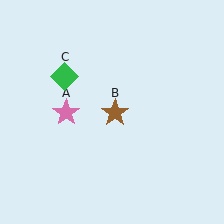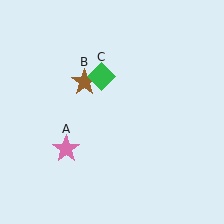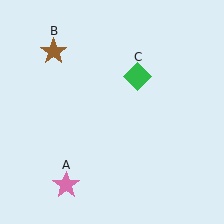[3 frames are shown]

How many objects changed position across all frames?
3 objects changed position: pink star (object A), brown star (object B), green diamond (object C).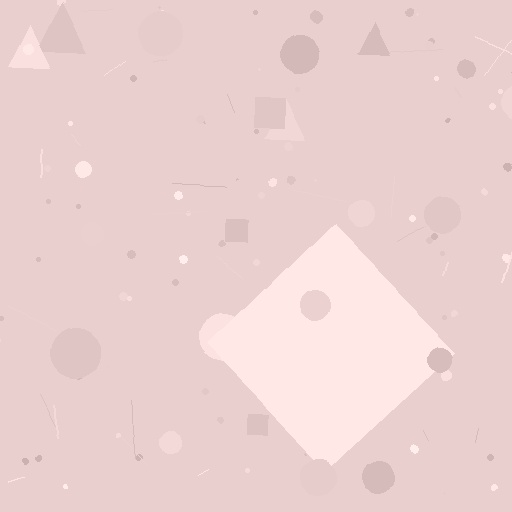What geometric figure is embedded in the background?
A diamond is embedded in the background.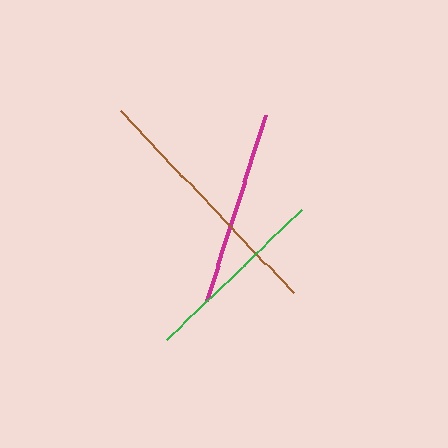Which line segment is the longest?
The brown line is the longest at approximately 251 pixels.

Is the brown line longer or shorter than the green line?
The brown line is longer than the green line.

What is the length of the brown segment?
The brown segment is approximately 251 pixels long.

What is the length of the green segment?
The green segment is approximately 187 pixels long.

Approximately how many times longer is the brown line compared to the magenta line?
The brown line is approximately 1.3 times the length of the magenta line.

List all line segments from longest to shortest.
From longest to shortest: brown, magenta, green.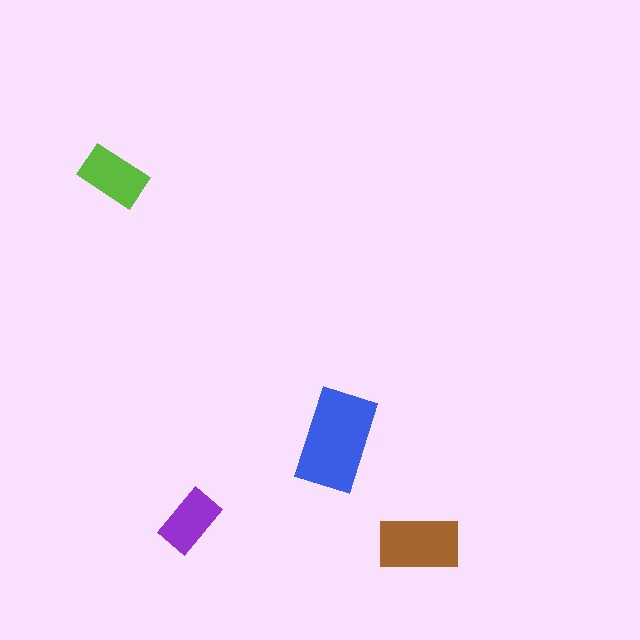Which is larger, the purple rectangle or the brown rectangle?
The brown one.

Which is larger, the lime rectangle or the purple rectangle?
The lime one.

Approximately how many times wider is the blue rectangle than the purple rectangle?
About 1.5 times wider.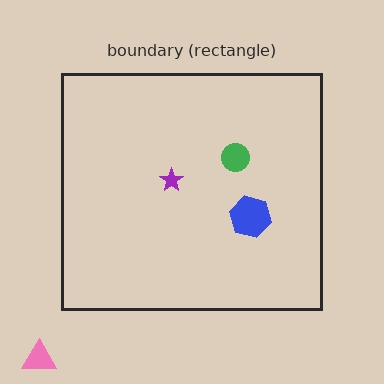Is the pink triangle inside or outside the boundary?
Outside.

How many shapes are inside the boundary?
3 inside, 1 outside.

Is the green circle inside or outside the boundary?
Inside.